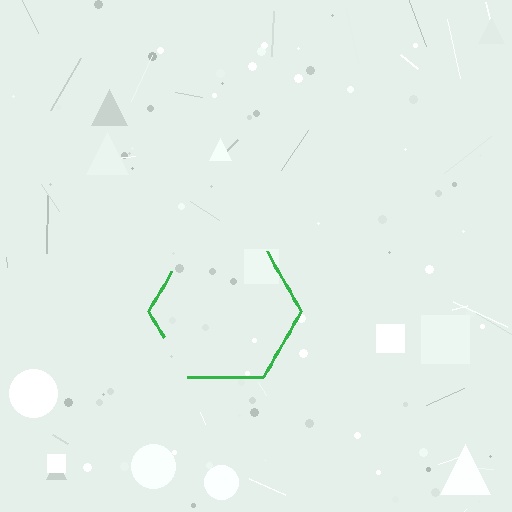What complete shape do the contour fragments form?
The contour fragments form a hexagon.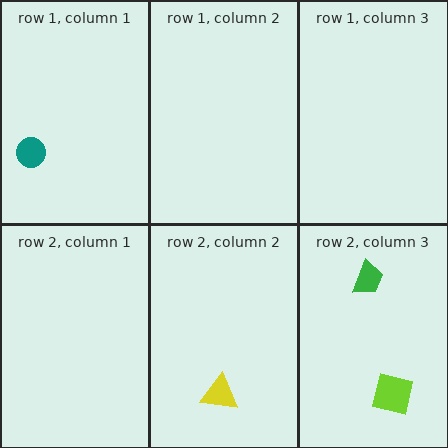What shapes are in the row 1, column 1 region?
The teal circle.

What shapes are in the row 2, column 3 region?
The lime square, the green trapezoid.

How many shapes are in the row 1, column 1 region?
1.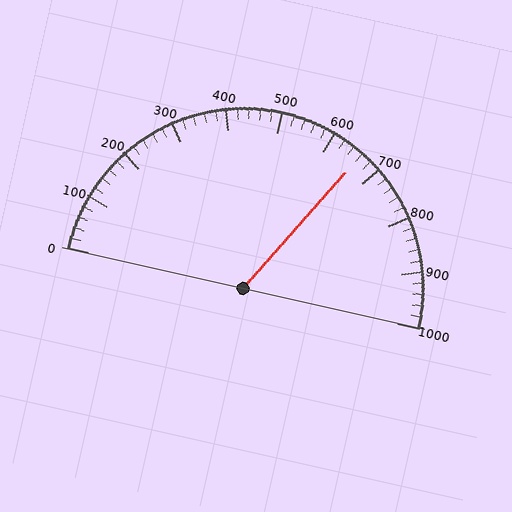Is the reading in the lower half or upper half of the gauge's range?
The reading is in the upper half of the range (0 to 1000).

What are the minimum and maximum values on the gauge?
The gauge ranges from 0 to 1000.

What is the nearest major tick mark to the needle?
The nearest major tick mark is 700.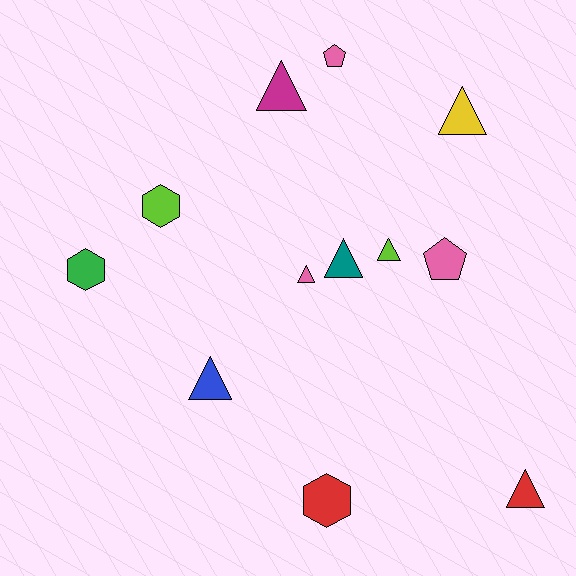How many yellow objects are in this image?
There is 1 yellow object.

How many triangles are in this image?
There are 7 triangles.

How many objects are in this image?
There are 12 objects.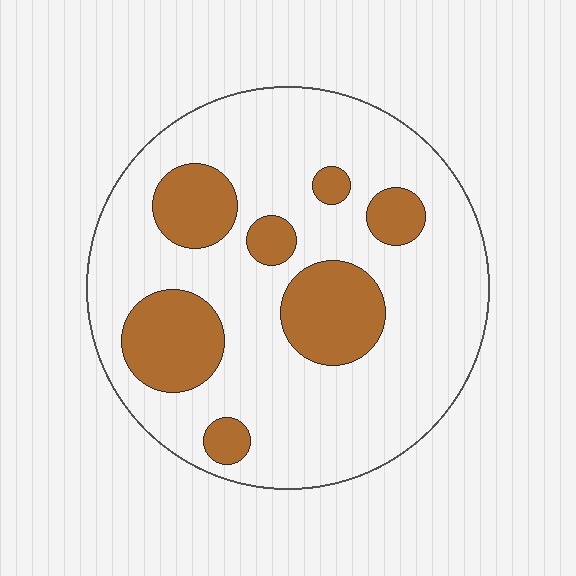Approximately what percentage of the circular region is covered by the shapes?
Approximately 25%.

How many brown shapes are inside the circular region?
7.